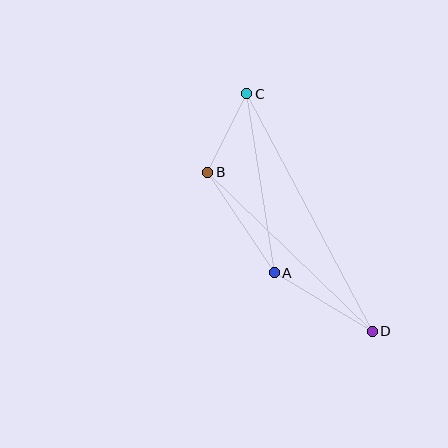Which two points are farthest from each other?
Points C and D are farthest from each other.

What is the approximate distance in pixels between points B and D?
The distance between B and D is approximately 229 pixels.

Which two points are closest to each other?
Points B and C are closest to each other.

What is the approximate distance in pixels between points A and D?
The distance between A and D is approximately 114 pixels.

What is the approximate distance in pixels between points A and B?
The distance between A and B is approximately 121 pixels.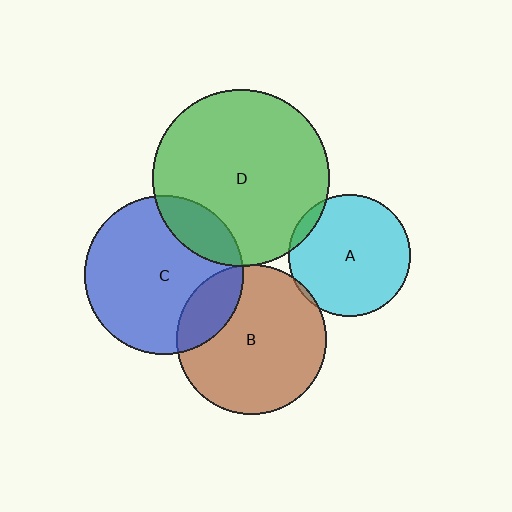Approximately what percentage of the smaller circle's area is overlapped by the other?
Approximately 5%.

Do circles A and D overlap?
Yes.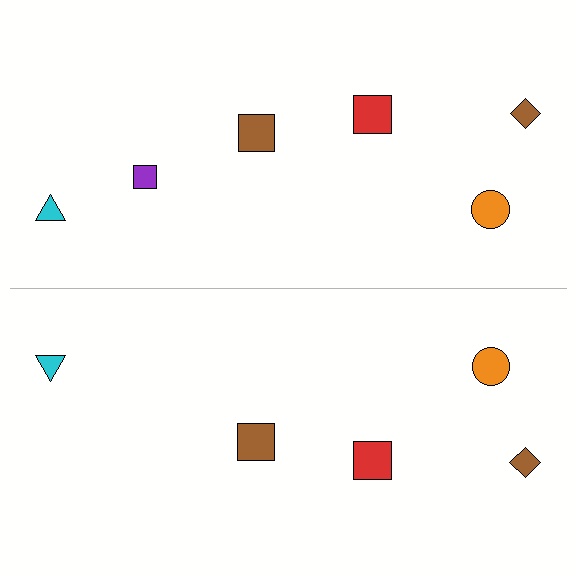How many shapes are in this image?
There are 11 shapes in this image.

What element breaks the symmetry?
A purple square is missing from the bottom side.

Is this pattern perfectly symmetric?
No, the pattern is not perfectly symmetric. A purple square is missing from the bottom side.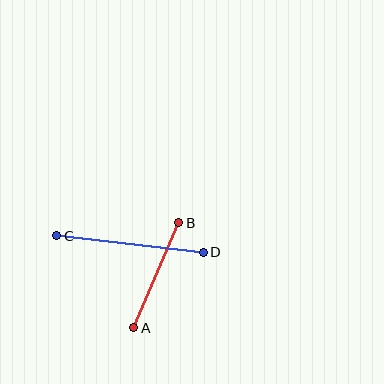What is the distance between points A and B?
The distance is approximately 115 pixels.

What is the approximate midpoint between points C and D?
The midpoint is at approximately (130, 244) pixels.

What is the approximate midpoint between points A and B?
The midpoint is at approximately (156, 275) pixels.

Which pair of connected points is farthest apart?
Points C and D are farthest apart.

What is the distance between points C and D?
The distance is approximately 147 pixels.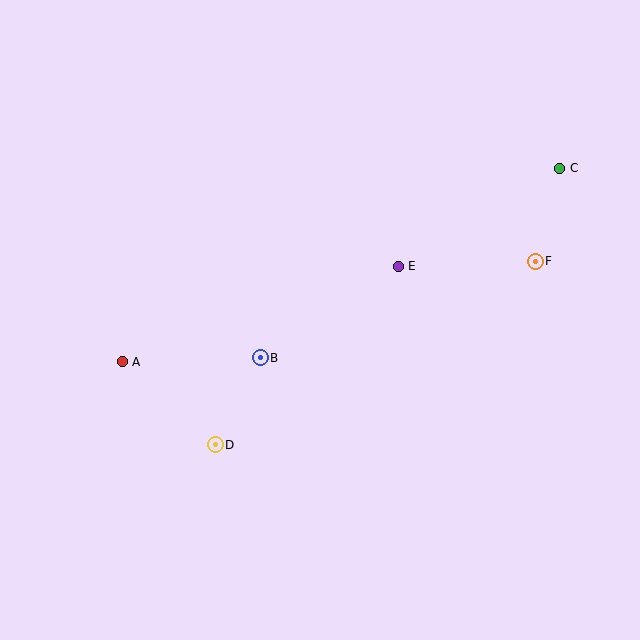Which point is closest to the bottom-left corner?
Point D is closest to the bottom-left corner.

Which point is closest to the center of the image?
Point B at (260, 358) is closest to the center.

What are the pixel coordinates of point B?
Point B is at (260, 358).